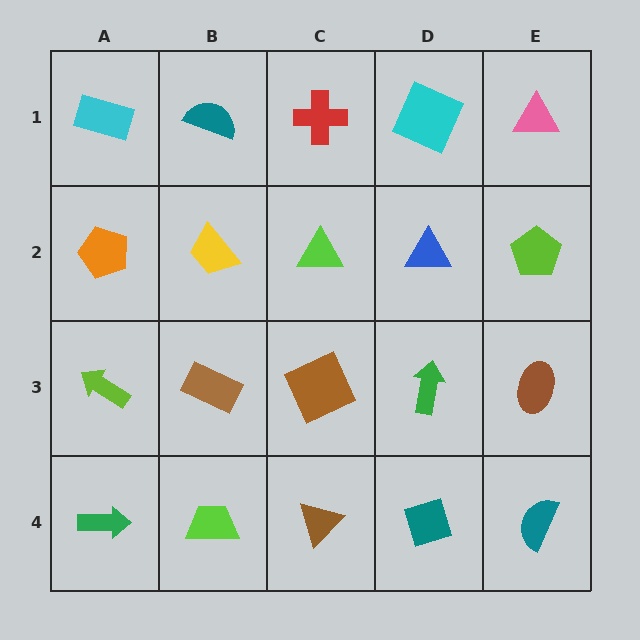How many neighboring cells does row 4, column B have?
3.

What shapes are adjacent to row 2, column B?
A teal semicircle (row 1, column B), a brown rectangle (row 3, column B), an orange pentagon (row 2, column A), a lime triangle (row 2, column C).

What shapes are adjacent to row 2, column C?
A red cross (row 1, column C), a brown square (row 3, column C), a yellow trapezoid (row 2, column B), a blue triangle (row 2, column D).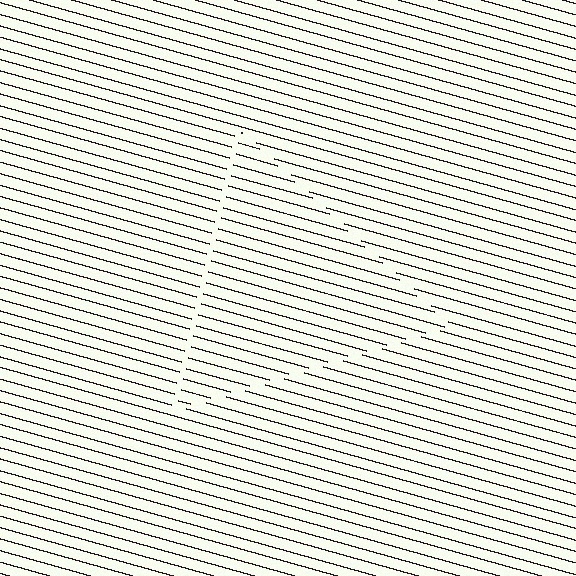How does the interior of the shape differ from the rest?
The interior of the shape contains the same grating, shifted by half a period — the contour is defined by the phase discontinuity where line-ends from the inner and outer gratings abut.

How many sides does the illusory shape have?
3 sides — the line-ends trace a triangle.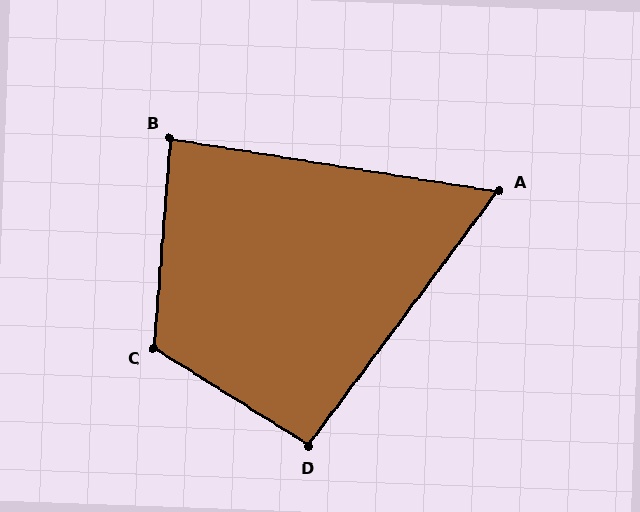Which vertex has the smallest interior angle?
A, at approximately 62 degrees.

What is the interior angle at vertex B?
Approximately 86 degrees (approximately right).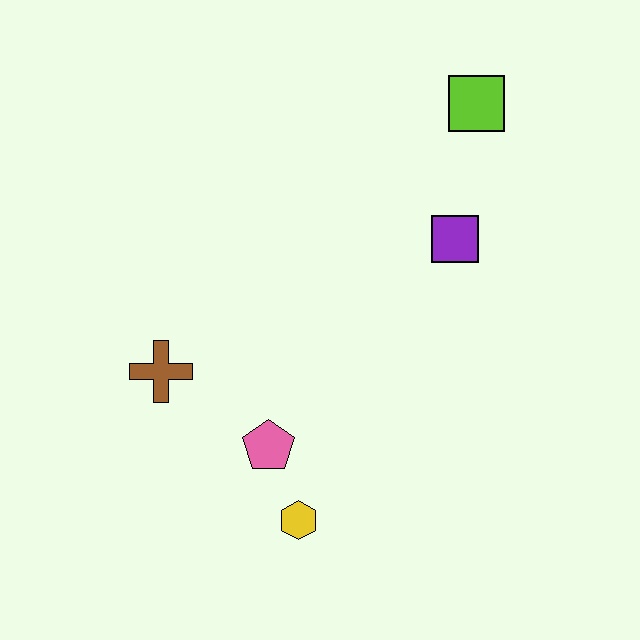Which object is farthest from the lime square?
The yellow hexagon is farthest from the lime square.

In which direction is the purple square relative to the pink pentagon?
The purple square is above the pink pentagon.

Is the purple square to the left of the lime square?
Yes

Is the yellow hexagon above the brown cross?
No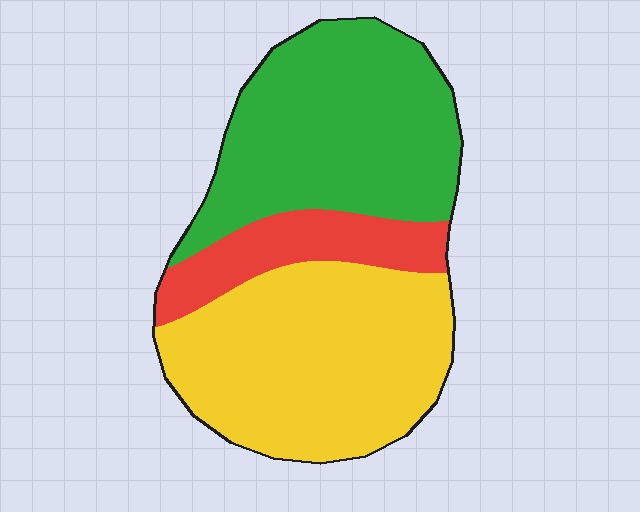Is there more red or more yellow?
Yellow.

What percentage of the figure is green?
Green covers around 40% of the figure.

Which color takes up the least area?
Red, at roughly 15%.